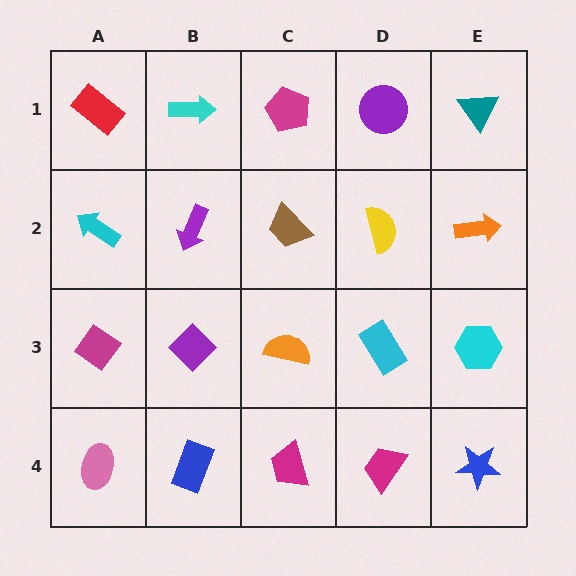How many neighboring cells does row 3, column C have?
4.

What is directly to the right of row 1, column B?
A magenta pentagon.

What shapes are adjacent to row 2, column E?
A teal triangle (row 1, column E), a cyan hexagon (row 3, column E), a yellow semicircle (row 2, column D).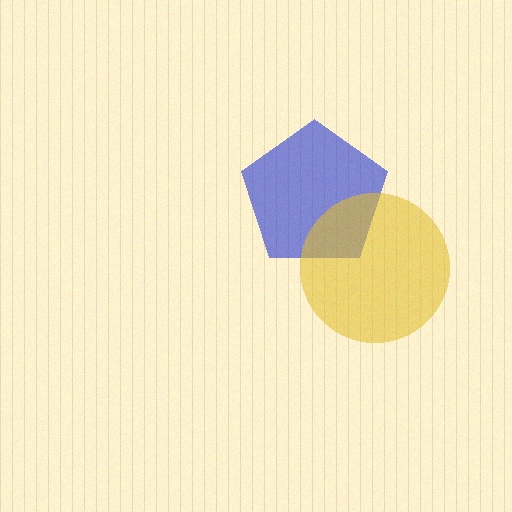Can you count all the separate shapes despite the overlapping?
Yes, there are 2 separate shapes.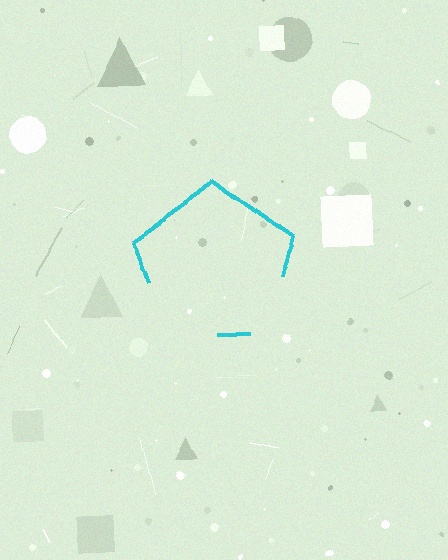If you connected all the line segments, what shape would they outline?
They would outline a pentagon.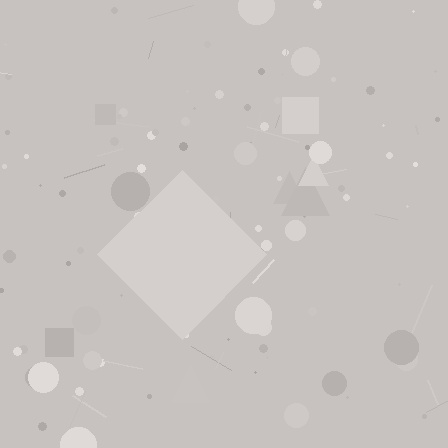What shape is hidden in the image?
A diamond is hidden in the image.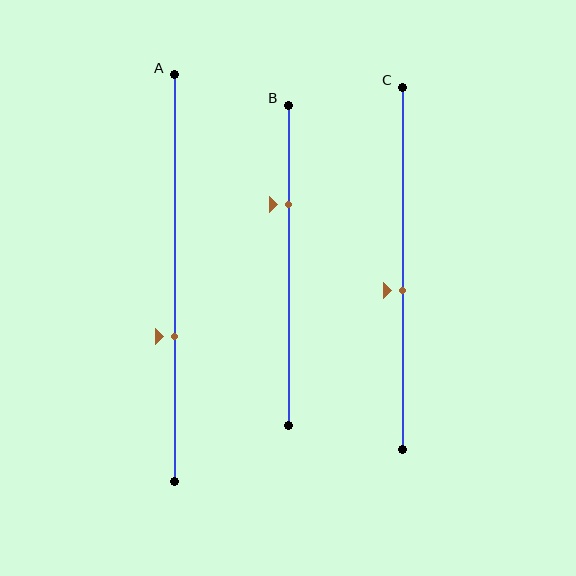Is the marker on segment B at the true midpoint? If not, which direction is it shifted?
No, the marker on segment B is shifted upward by about 19% of the segment length.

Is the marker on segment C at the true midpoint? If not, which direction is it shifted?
No, the marker on segment C is shifted downward by about 6% of the segment length.